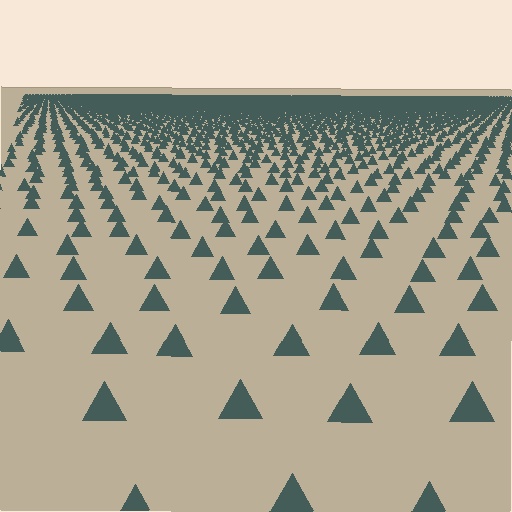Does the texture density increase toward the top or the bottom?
Density increases toward the top.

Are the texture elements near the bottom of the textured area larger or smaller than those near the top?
Larger. Near the bottom, elements are closer to the viewer and appear at a bigger on-screen size.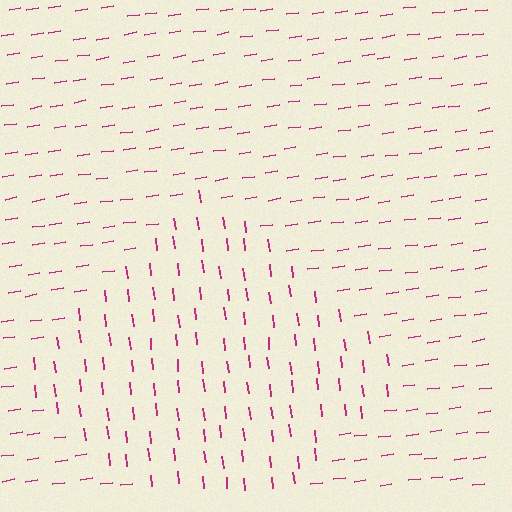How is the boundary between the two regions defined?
The boundary is defined purely by a change in line orientation (approximately 88 degrees difference). All lines are the same color and thickness.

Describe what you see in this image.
The image is filled with small magenta line segments. A diamond region in the image has lines oriented differently from the surrounding lines, creating a visible texture boundary.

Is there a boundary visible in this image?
Yes, there is a texture boundary formed by a change in line orientation.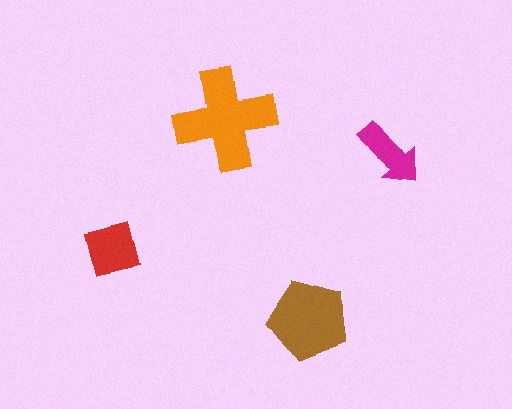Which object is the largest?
The orange cross.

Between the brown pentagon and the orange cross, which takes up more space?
The orange cross.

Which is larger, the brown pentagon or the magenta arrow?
The brown pentagon.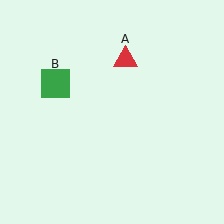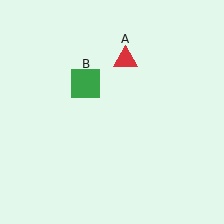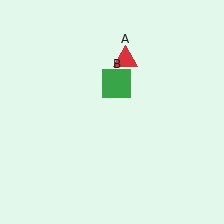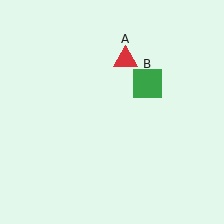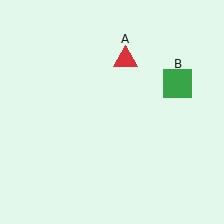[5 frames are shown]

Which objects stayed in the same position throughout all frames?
Red triangle (object A) remained stationary.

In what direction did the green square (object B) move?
The green square (object B) moved right.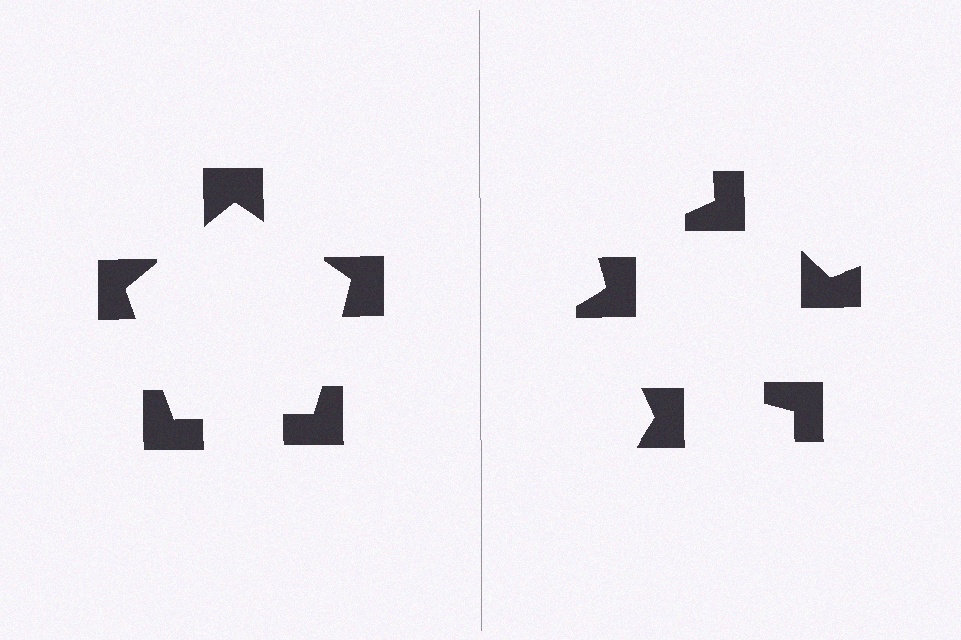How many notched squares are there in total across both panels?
10 — 5 on each side.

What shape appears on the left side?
An illusory pentagon.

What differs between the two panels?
The notched squares are positioned identically on both sides; only the wedge orientations differ. On the left they align to a pentagon; on the right they are misaligned.